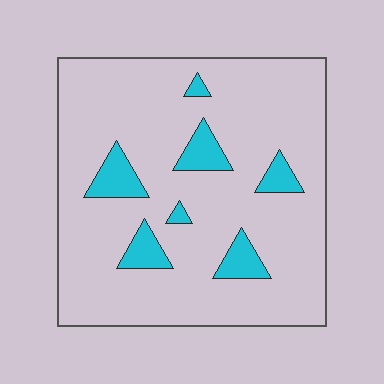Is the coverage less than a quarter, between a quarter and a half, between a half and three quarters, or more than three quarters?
Less than a quarter.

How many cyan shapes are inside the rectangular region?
7.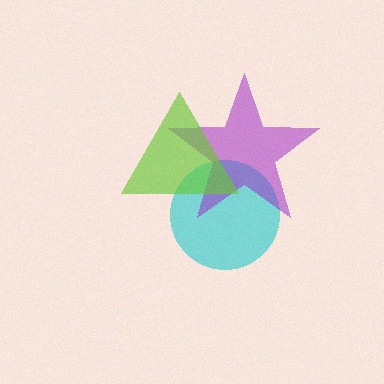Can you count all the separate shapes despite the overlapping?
Yes, there are 3 separate shapes.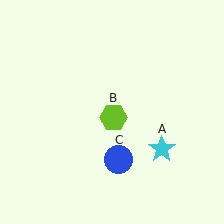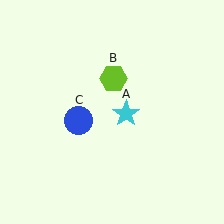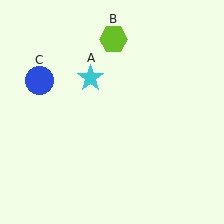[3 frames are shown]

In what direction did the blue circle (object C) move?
The blue circle (object C) moved up and to the left.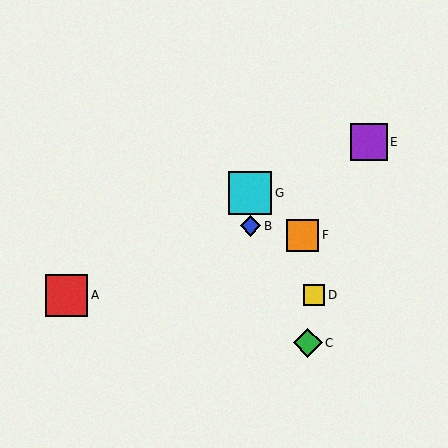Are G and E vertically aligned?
No, G is at x≈250 and E is at x≈369.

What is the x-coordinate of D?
Object D is at x≈314.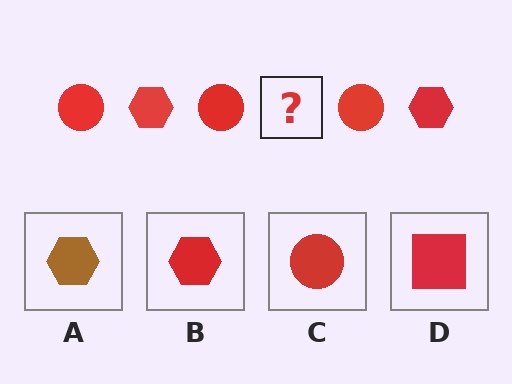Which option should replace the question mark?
Option B.